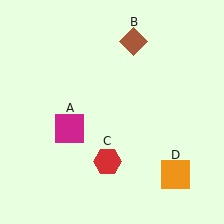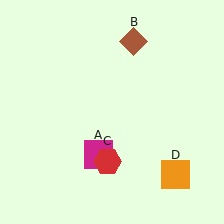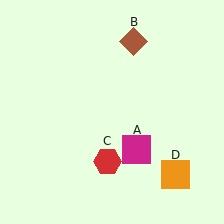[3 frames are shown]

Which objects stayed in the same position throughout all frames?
Brown diamond (object B) and red hexagon (object C) and orange square (object D) remained stationary.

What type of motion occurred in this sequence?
The magenta square (object A) rotated counterclockwise around the center of the scene.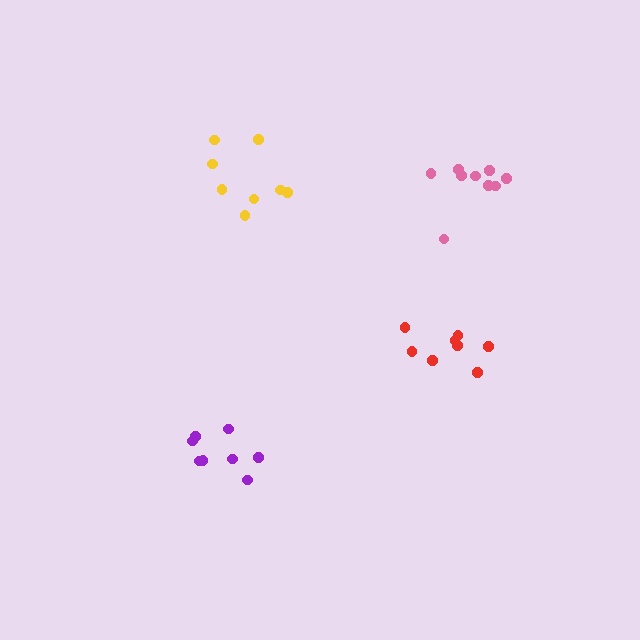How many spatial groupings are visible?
There are 4 spatial groupings.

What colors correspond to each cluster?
The clusters are colored: pink, red, yellow, purple.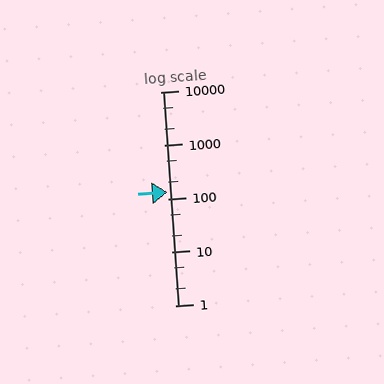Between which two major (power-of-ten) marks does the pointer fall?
The pointer is between 100 and 1000.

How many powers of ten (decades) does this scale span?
The scale spans 4 decades, from 1 to 10000.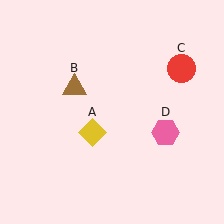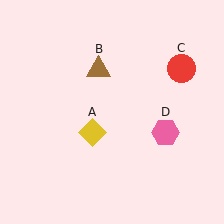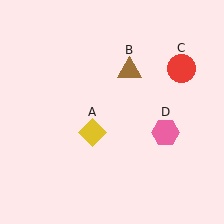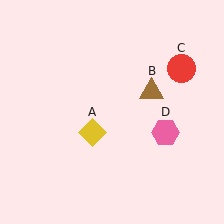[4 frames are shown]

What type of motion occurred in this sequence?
The brown triangle (object B) rotated clockwise around the center of the scene.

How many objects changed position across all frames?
1 object changed position: brown triangle (object B).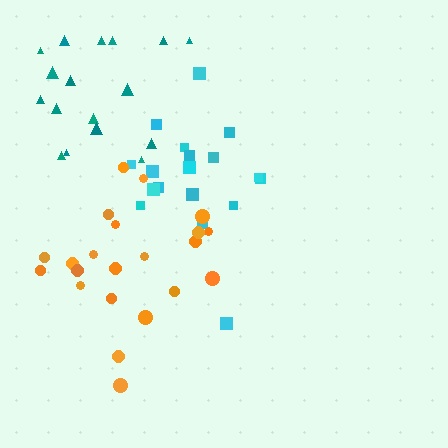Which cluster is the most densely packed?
Orange.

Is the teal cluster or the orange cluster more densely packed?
Orange.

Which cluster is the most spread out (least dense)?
Teal.